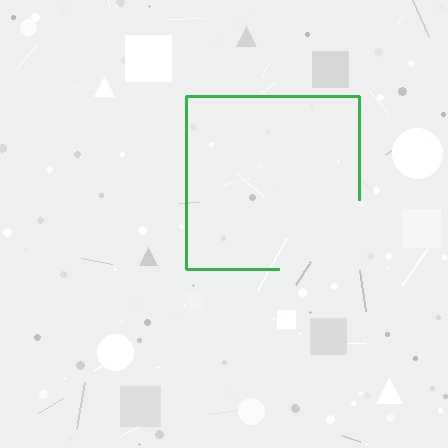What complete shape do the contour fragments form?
The contour fragments form a square.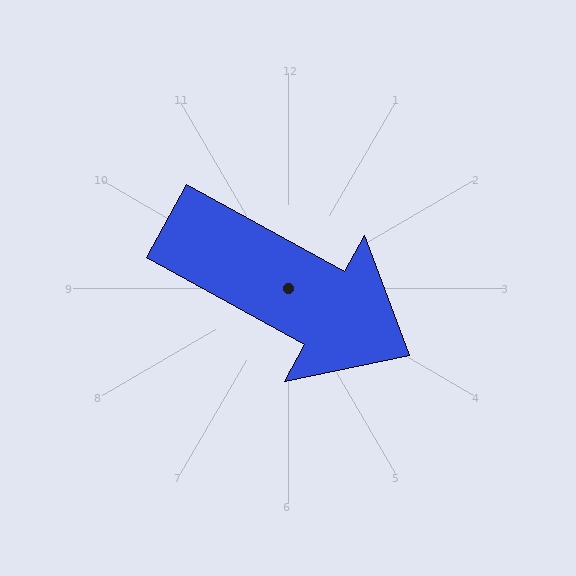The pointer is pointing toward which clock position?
Roughly 4 o'clock.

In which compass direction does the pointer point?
Southeast.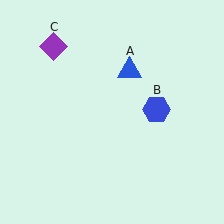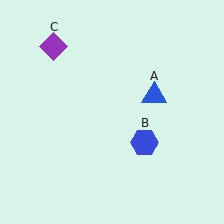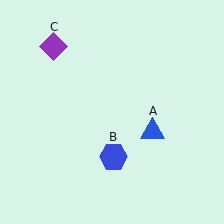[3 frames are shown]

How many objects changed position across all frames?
2 objects changed position: blue triangle (object A), blue hexagon (object B).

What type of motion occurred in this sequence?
The blue triangle (object A), blue hexagon (object B) rotated clockwise around the center of the scene.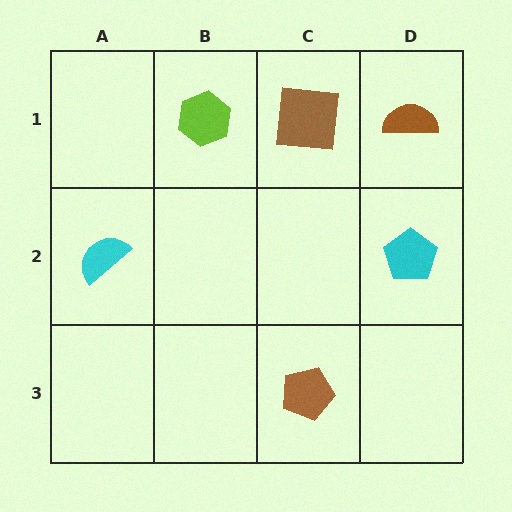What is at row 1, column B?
A lime hexagon.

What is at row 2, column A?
A cyan semicircle.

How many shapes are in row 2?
2 shapes.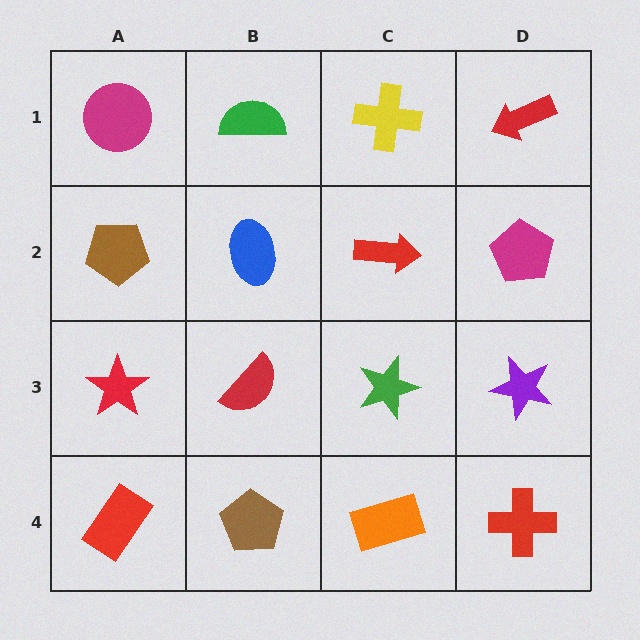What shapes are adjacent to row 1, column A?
A brown pentagon (row 2, column A), a green semicircle (row 1, column B).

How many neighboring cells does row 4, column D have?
2.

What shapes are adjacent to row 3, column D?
A magenta pentagon (row 2, column D), a red cross (row 4, column D), a green star (row 3, column C).